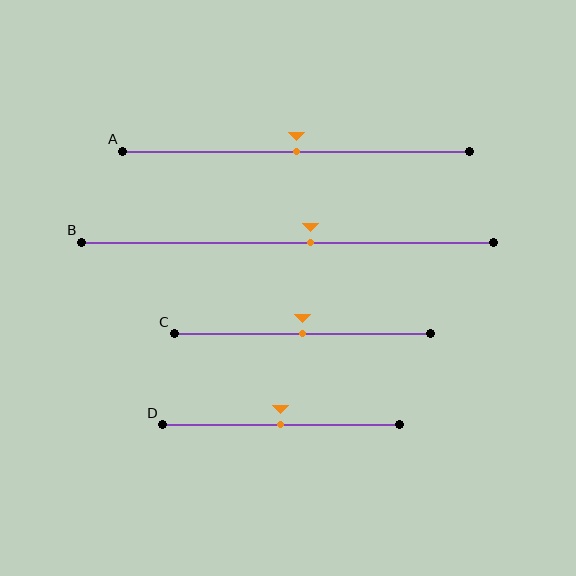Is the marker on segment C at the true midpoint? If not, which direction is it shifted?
Yes, the marker on segment C is at the true midpoint.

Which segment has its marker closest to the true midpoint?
Segment A has its marker closest to the true midpoint.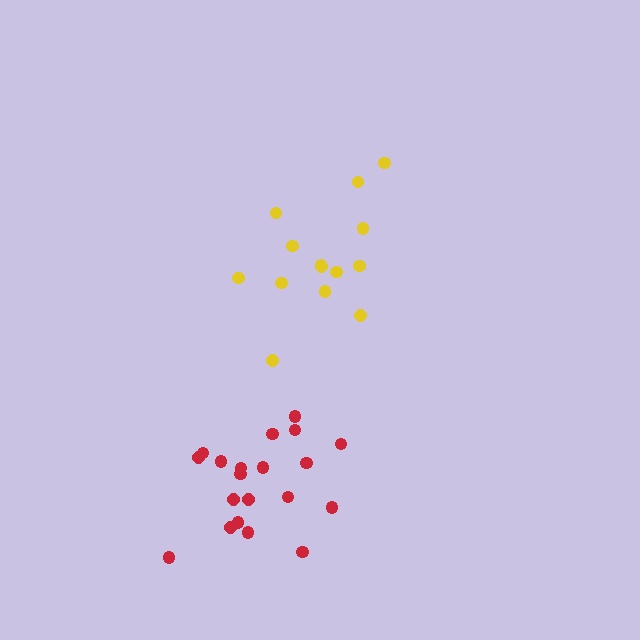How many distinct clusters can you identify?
There are 2 distinct clusters.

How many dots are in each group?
Group 1: 20 dots, Group 2: 14 dots (34 total).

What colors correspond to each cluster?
The clusters are colored: red, yellow.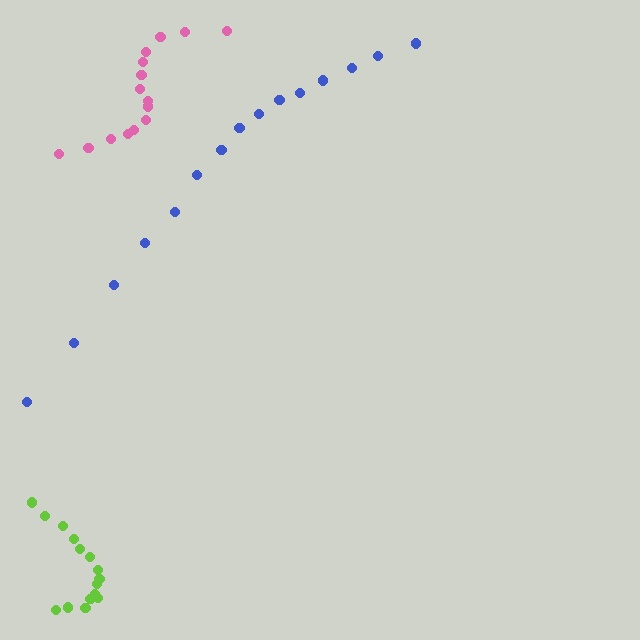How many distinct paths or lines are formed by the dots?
There are 3 distinct paths.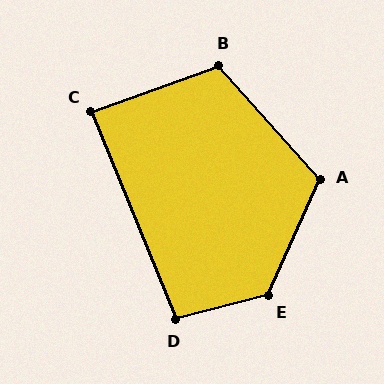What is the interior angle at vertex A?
Approximately 114 degrees (obtuse).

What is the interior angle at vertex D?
Approximately 97 degrees (obtuse).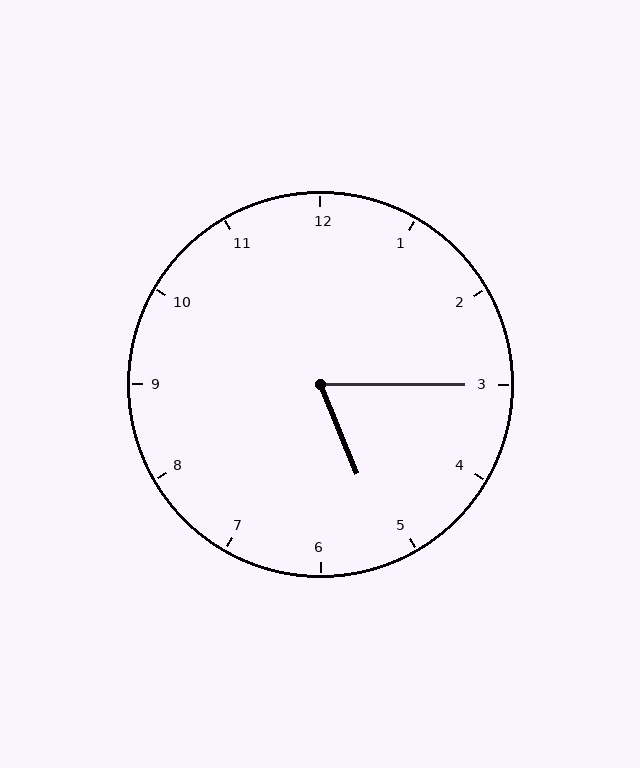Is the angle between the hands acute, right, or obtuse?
It is acute.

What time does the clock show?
5:15.